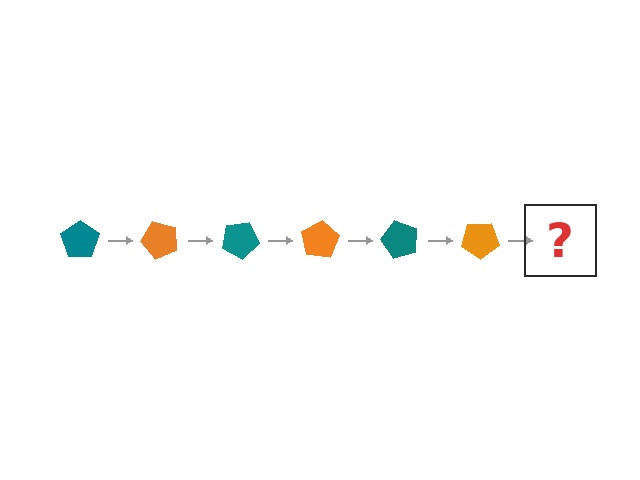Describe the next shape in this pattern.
It should be a teal pentagon, rotated 300 degrees from the start.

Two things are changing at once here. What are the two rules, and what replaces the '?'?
The two rules are that it rotates 50 degrees each step and the color cycles through teal and orange. The '?' should be a teal pentagon, rotated 300 degrees from the start.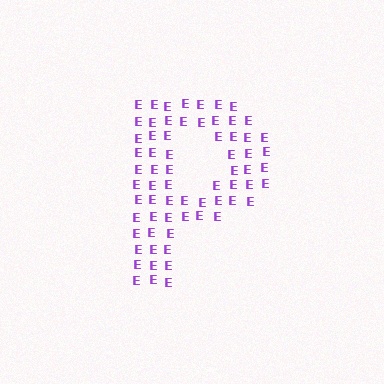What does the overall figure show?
The overall figure shows the letter P.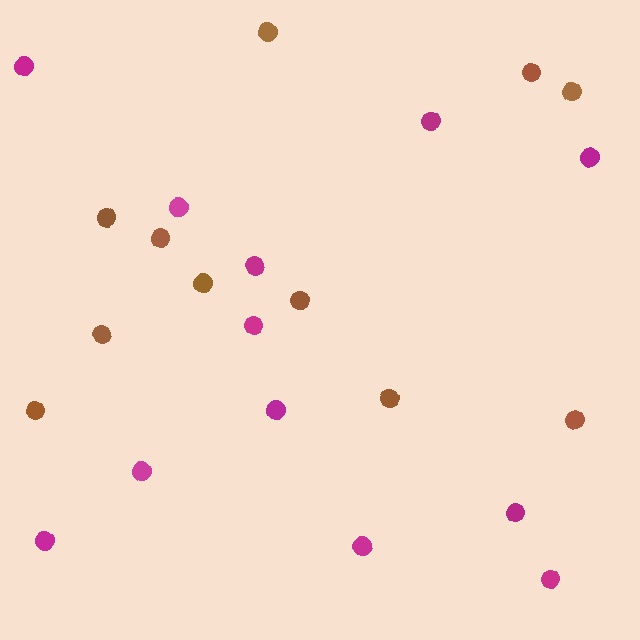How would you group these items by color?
There are 2 groups: one group of brown circles (11) and one group of magenta circles (12).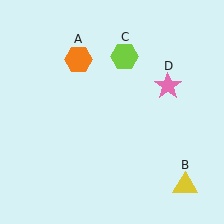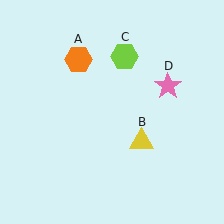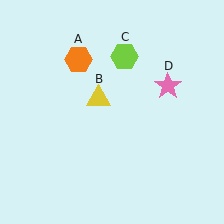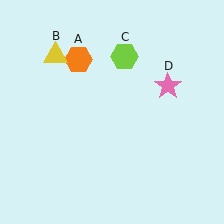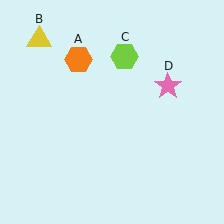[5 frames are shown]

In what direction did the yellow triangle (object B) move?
The yellow triangle (object B) moved up and to the left.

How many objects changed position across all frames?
1 object changed position: yellow triangle (object B).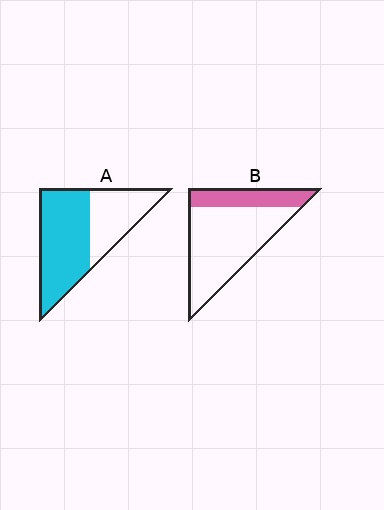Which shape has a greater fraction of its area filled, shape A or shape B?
Shape A.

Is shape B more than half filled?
No.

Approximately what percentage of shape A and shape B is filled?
A is approximately 60% and B is approximately 25%.